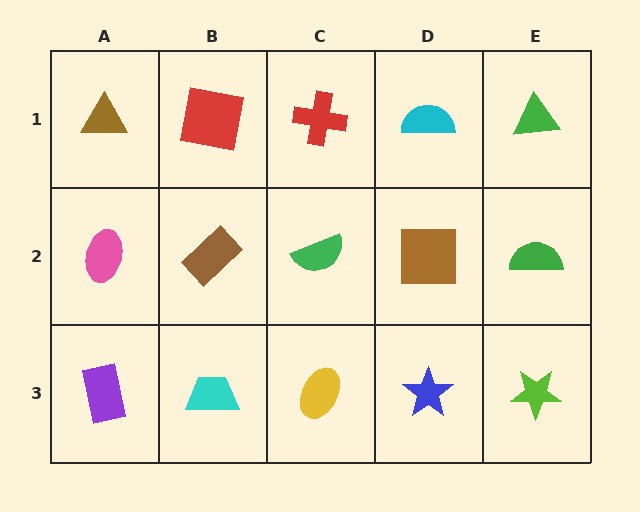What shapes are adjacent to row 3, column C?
A green semicircle (row 2, column C), a cyan trapezoid (row 3, column B), a blue star (row 3, column D).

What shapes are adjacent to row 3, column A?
A pink ellipse (row 2, column A), a cyan trapezoid (row 3, column B).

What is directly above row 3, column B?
A brown rectangle.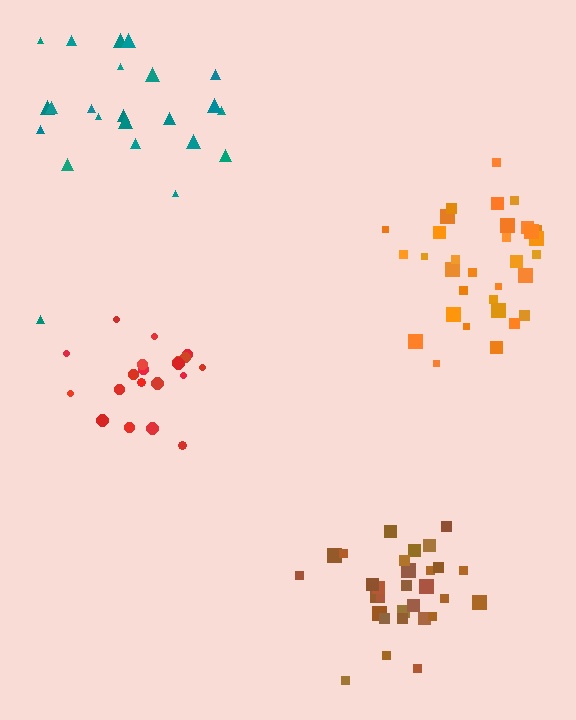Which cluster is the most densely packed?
Brown.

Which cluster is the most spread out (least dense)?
Teal.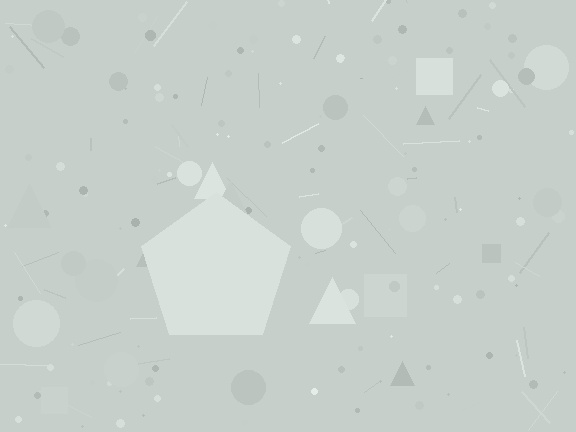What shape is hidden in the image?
A pentagon is hidden in the image.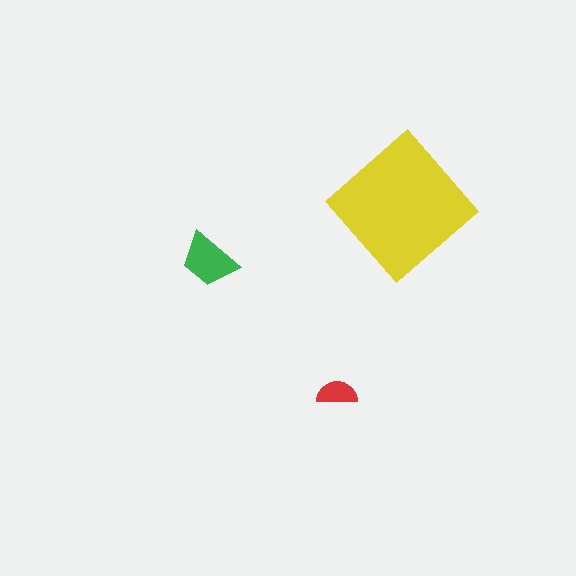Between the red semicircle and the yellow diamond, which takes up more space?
The yellow diamond.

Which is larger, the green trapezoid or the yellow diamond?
The yellow diamond.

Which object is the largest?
The yellow diamond.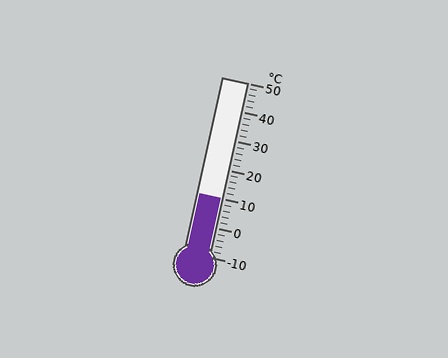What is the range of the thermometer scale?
The thermometer scale ranges from -10°C to 50°C.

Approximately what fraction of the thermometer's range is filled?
The thermometer is filled to approximately 35% of its range.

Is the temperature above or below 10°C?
The temperature is at 10°C.